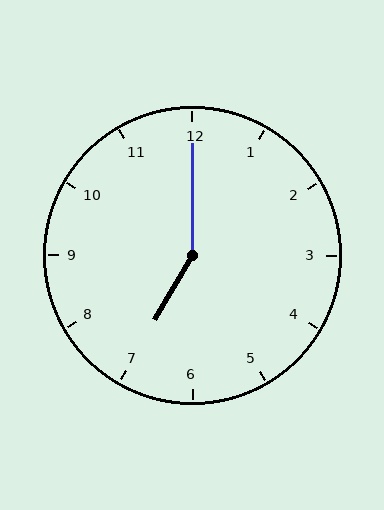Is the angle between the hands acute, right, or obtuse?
It is obtuse.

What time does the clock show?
7:00.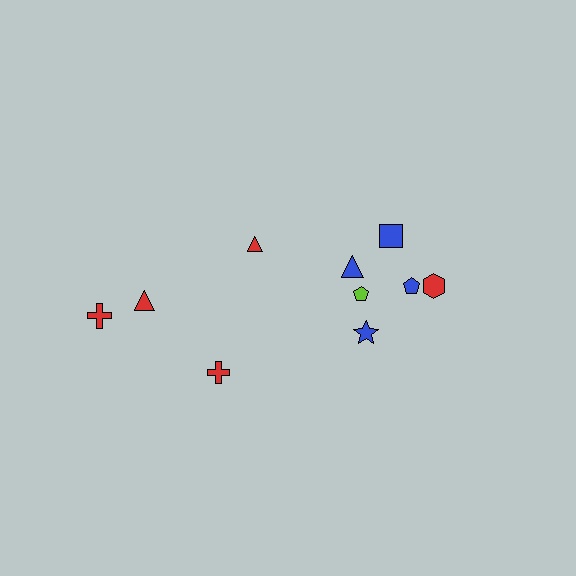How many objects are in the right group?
There are 6 objects.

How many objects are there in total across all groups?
There are 10 objects.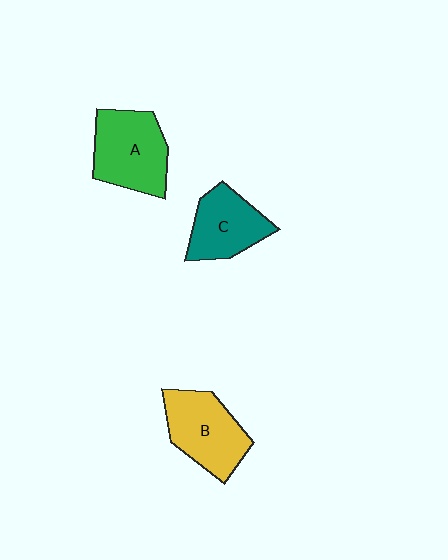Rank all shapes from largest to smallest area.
From largest to smallest: A (green), B (yellow), C (teal).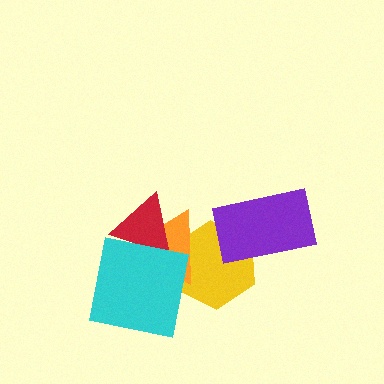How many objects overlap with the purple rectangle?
1 object overlaps with the purple rectangle.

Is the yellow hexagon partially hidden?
Yes, it is partially covered by another shape.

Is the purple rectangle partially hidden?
No, no other shape covers it.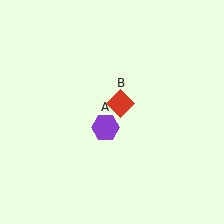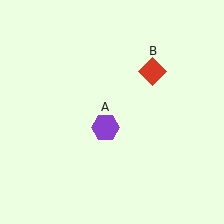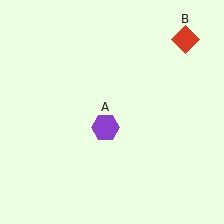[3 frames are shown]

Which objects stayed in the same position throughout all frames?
Purple hexagon (object A) remained stationary.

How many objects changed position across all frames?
1 object changed position: red diamond (object B).